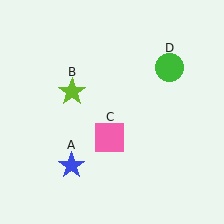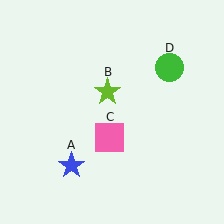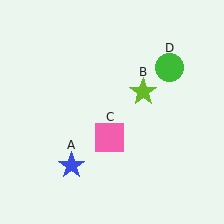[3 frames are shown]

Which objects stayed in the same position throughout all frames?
Blue star (object A) and pink square (object C) and green circle (object D) remained stationary.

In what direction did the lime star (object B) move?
The lime star (object B) moved right.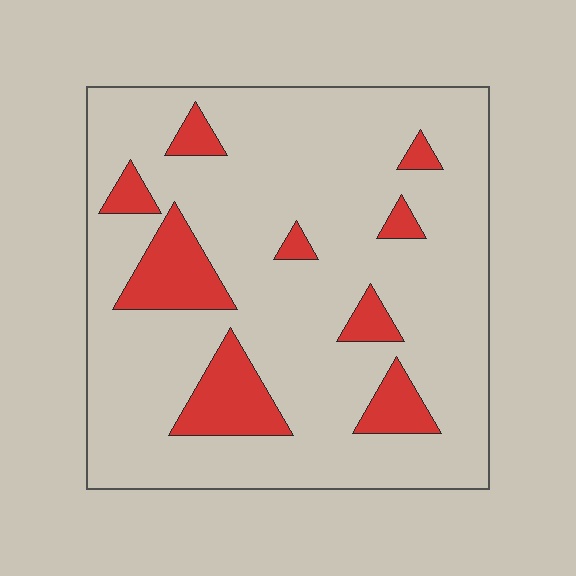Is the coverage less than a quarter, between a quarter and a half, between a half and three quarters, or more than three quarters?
Less than a quarter.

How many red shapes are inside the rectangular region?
9.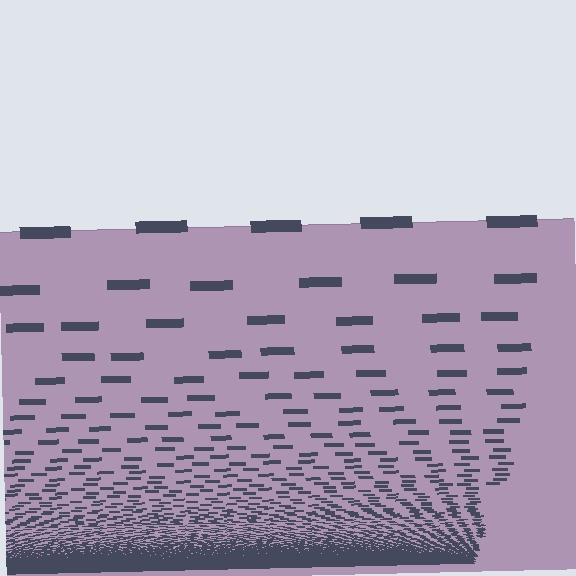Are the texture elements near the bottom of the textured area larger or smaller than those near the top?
Smaller. The gradient is inverted — elements near the bottom are smaller and denser.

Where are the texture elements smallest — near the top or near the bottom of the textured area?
Near the bottom.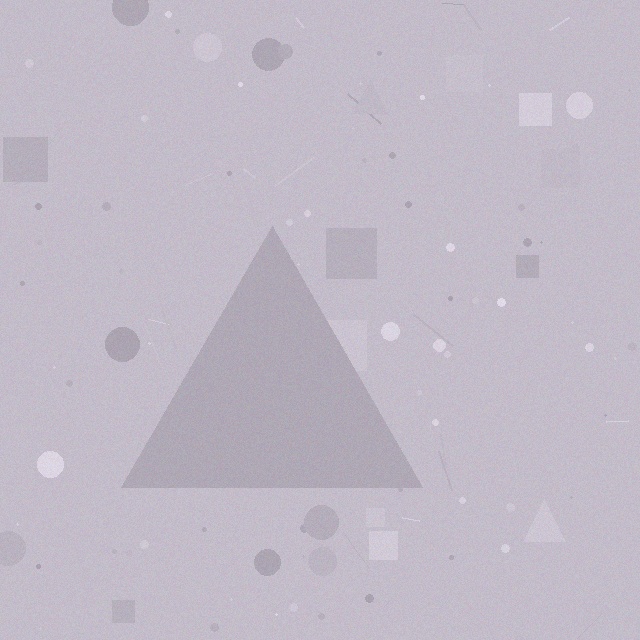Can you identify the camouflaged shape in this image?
The camouflaged shape is a triangle.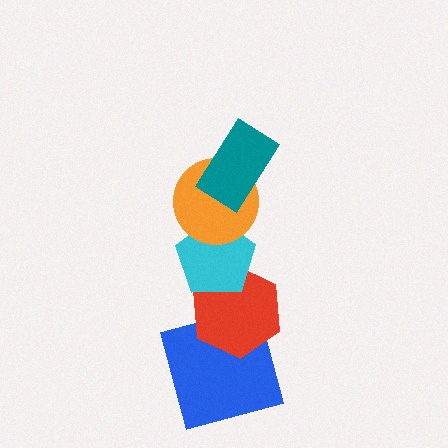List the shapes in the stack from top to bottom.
From top to bottom: the teal rectangle, the orange circle, the cyan pentagon, the red hexagon, the blue square.